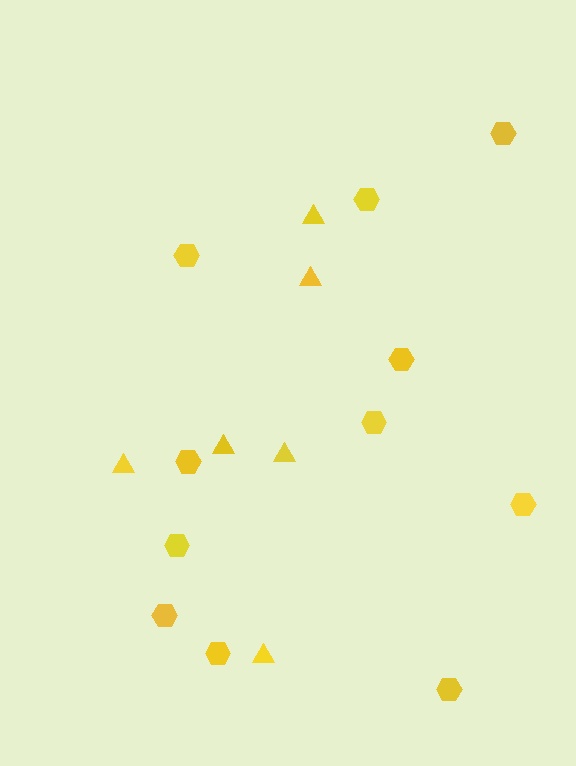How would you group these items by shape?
There are 2 groups: one group of hexagons (11) and one group of triangles (6).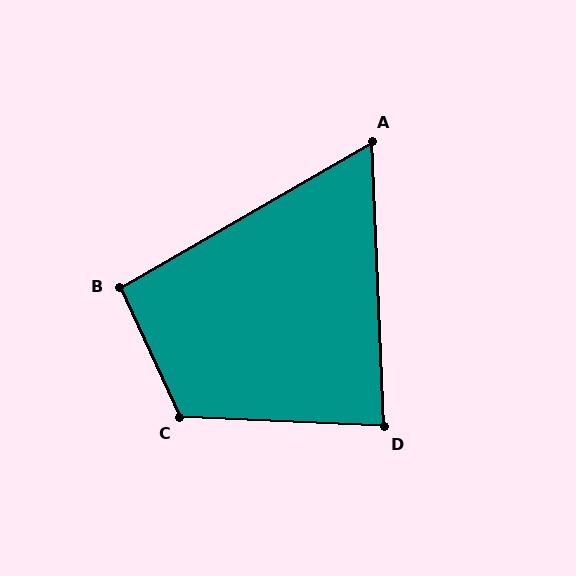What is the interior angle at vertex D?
Approximately 85 degrees (acute).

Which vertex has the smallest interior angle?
A, at approximately 63 degrees.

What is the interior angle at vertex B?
Approximately 95 degrees (obtuse).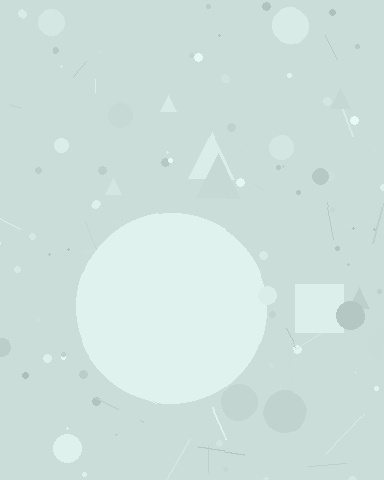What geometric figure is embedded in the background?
A circle is embedded in the background.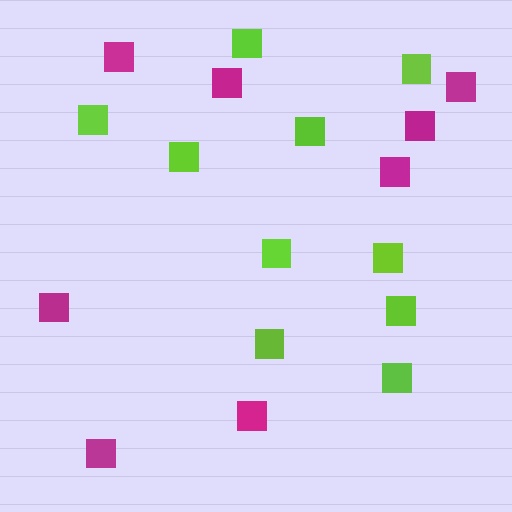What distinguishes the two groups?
There are 2 groups: one group of lime squares (10) and one group of magenta squares (8).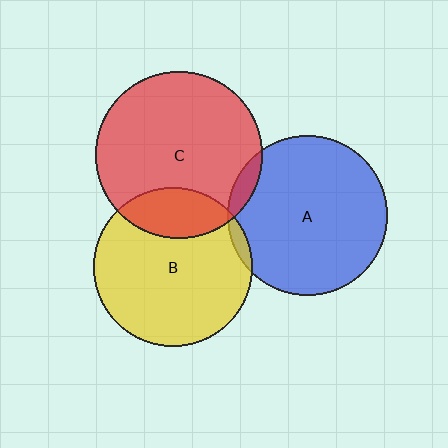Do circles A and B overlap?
Yes.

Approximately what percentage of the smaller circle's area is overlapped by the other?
Approximately 5%.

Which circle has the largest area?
Circle C (red).